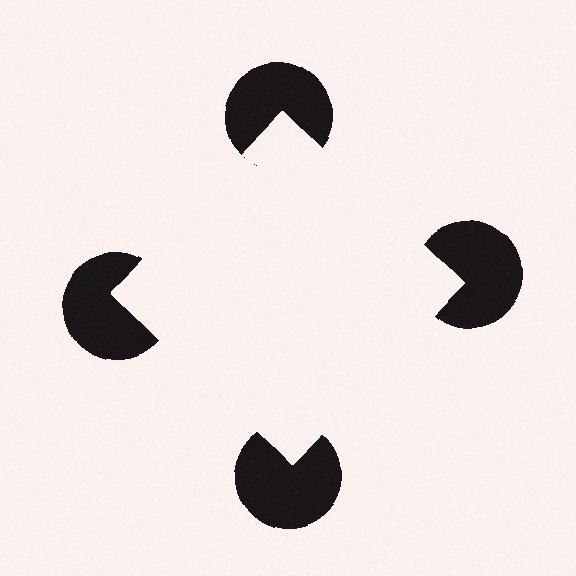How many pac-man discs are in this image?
There are 4 — one at each vertex of the illusory square.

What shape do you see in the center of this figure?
An illusory square — its edges are inferred from the aligned wedge cuts in the pac-man discs, not physically drawn.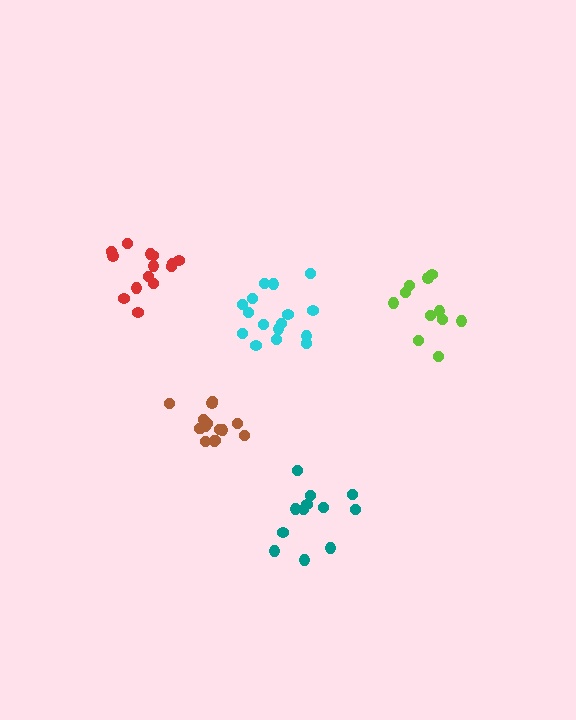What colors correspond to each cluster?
The clusters are colored: cyan, red, lime, brown, teal.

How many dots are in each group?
Group 1: 16 dots, Group 2: 14 dots, Group 3: 11 dots, Group 4: 15 dots, Group 5: 12 dots (68 total).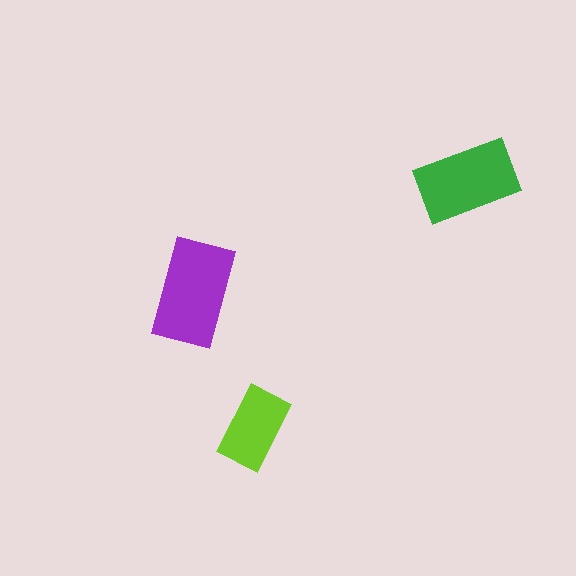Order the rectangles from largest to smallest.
the purple one, the green one, the lime one.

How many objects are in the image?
There are 3 objects in the image.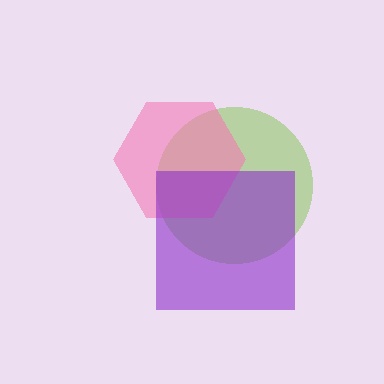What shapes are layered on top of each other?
The layered shapes are: a lime circle, a pink hexagon, a purple square.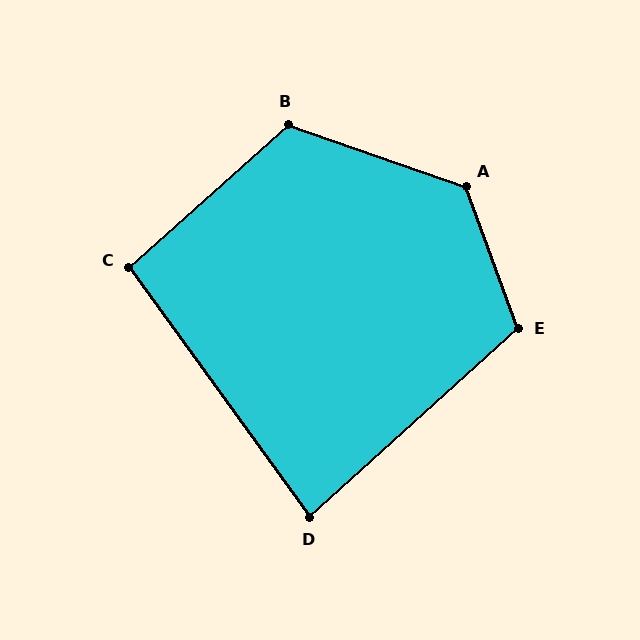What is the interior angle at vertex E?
Approximately 112 degrees (obtuse).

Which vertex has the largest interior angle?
A, at approximately 129 degrees.